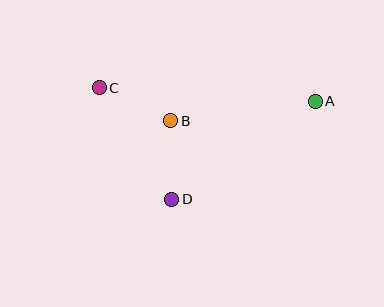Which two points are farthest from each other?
Points A and C are farthest from each other.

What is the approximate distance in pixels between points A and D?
The distance between A and D is approximately 174 pixels.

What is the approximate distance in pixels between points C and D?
The distance between C and D is approximately 133 pixels.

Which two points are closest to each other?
Points B and D are closest to each other.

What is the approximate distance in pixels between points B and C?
The distance between B and C is approximately 79 pixels.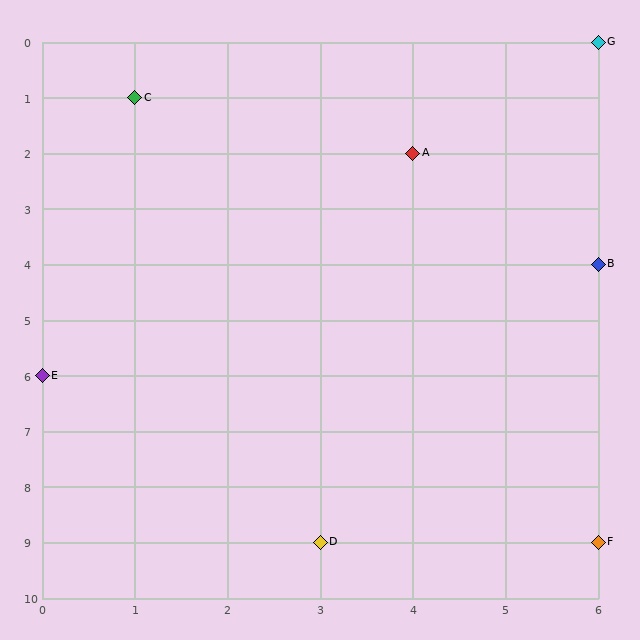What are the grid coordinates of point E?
Point E is at grid coordinates (0, 6).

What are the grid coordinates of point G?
Point G is at grid coordinates (6, 0).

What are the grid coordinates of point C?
Point C is at grid coordinates (1, 1).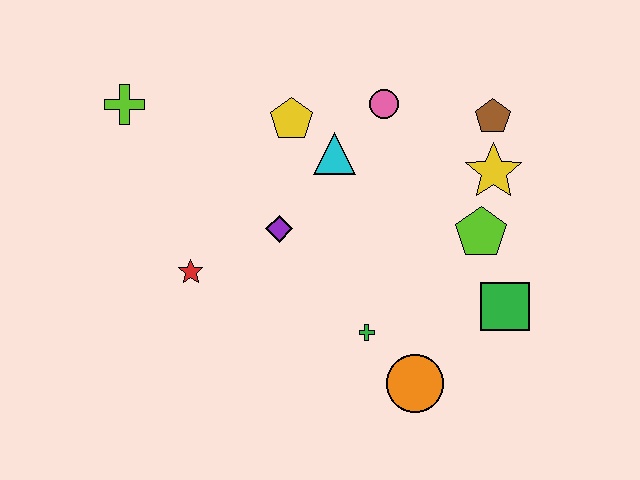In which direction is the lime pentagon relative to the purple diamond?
The lime pentagon is to the right of the purple diamond.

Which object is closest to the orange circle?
The green cross is closest to the orange circle.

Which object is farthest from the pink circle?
The orange circle is farthest from the pink circle.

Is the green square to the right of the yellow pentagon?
Yes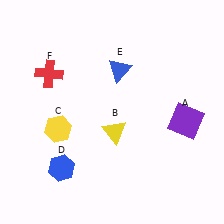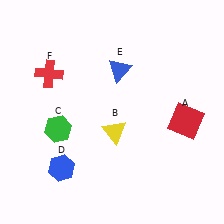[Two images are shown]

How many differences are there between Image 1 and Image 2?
There are 2 differences between the two images.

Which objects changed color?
A changed from purple to red. C changed from yellow to green.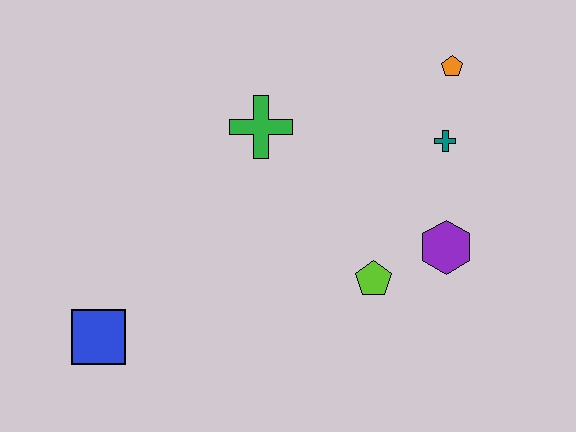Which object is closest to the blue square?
The green cross is closest to the blue square.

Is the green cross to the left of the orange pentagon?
Yes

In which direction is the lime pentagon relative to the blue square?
The lime pentagon is to the right of the blue square.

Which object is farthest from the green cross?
The blue square is farthest from the green cross.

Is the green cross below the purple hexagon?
No